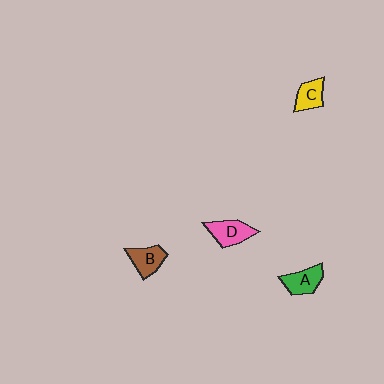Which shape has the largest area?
Shape D (pink).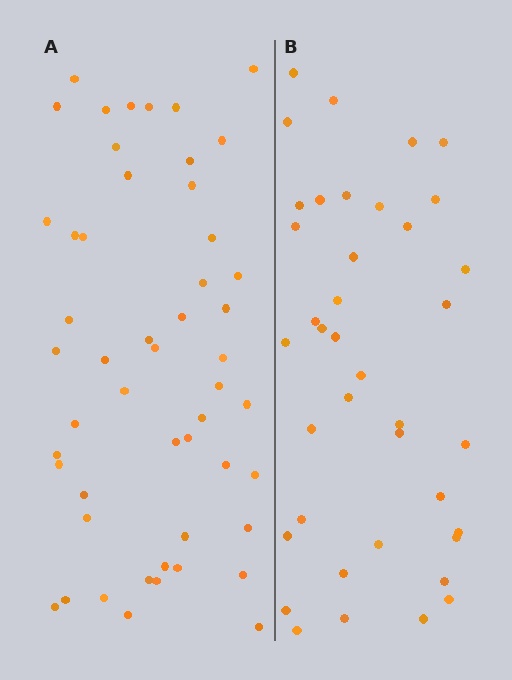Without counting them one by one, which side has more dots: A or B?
Region A (the left region) has more dots.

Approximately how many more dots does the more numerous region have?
Region A has roughly 12 or so more dots than region B.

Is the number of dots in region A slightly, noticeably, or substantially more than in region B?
Region A has noticeably more, but not dramatically so. The ratio is roughly 1.3 to 1.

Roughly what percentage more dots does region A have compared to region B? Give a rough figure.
About 30% more.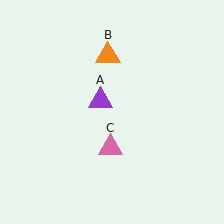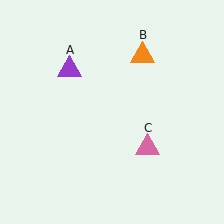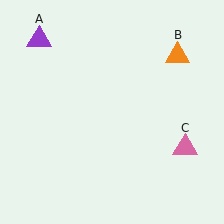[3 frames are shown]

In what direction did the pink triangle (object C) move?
The pink triangle (object C) moved right.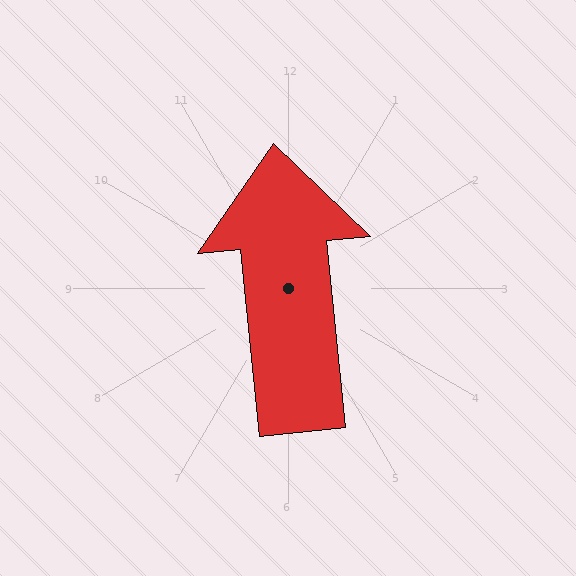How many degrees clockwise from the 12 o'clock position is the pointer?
Approximately 354 degrees.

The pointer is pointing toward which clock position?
Roughly 12 o'clock.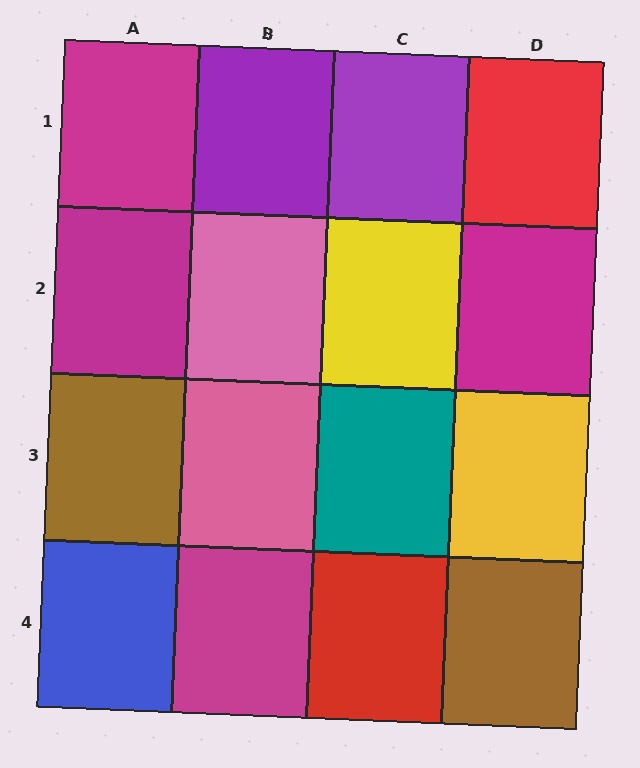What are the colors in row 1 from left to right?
Magenta, purple, purple, red.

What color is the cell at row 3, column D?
Yellow.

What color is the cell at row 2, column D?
Magenta.